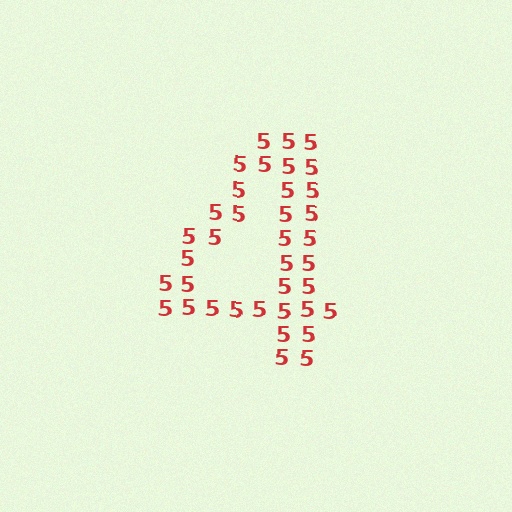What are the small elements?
The small elements are digit 5's.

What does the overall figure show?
The overall figure shows the digit 4.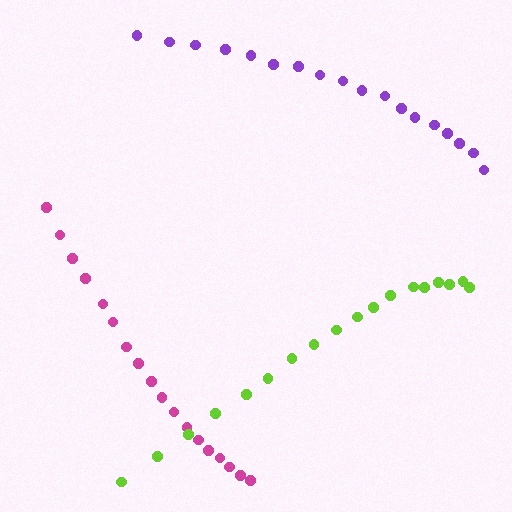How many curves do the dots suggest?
There are 3 distinct paths.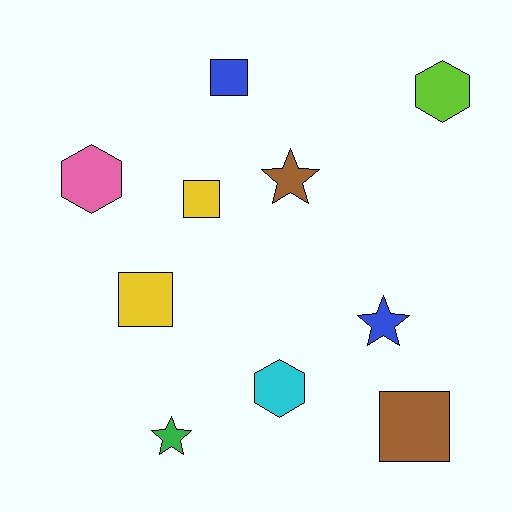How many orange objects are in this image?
There are no orange objects.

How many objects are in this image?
There are 10 objects.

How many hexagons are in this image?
There are 3 hexagons.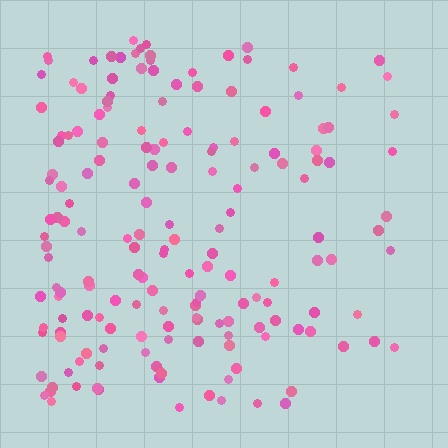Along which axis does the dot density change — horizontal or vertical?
Horizontal.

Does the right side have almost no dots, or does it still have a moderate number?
Still a moderate number, just noticeably fewer than the left.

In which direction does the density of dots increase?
From right to left, with the left side densest.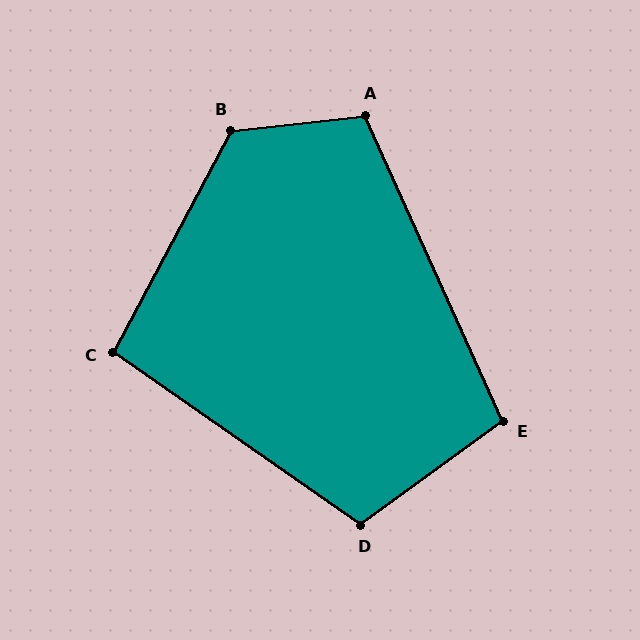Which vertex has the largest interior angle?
B, at approximately 124 degrees.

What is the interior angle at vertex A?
Approximately 108 degrees (obtuse).